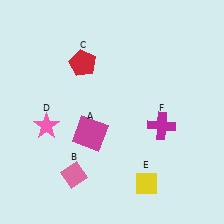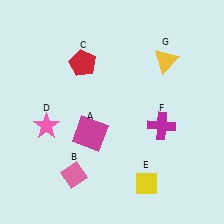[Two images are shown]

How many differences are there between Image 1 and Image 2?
There is 1 difference between the two images.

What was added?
A yellow triangle (G) was added in Image 2.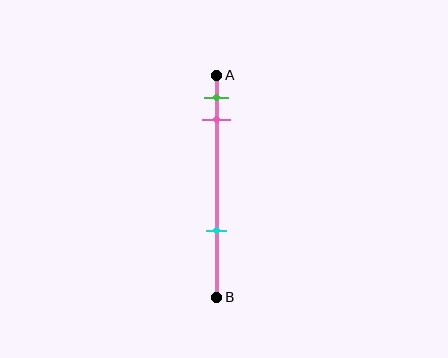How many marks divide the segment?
There are 3 marks dividing the segment.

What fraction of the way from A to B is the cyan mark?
The cyan mark is approximately 70% (0.7) of the way from A to B.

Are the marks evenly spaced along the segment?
No, the marks are not evenly spaced.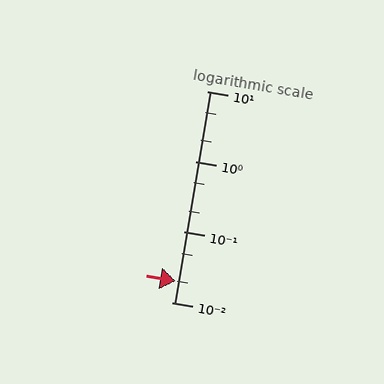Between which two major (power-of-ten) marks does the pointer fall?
The pointer is between 0.01 and 0.1.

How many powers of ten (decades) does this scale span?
The scale spans 3 decades, from 0.01 to 10.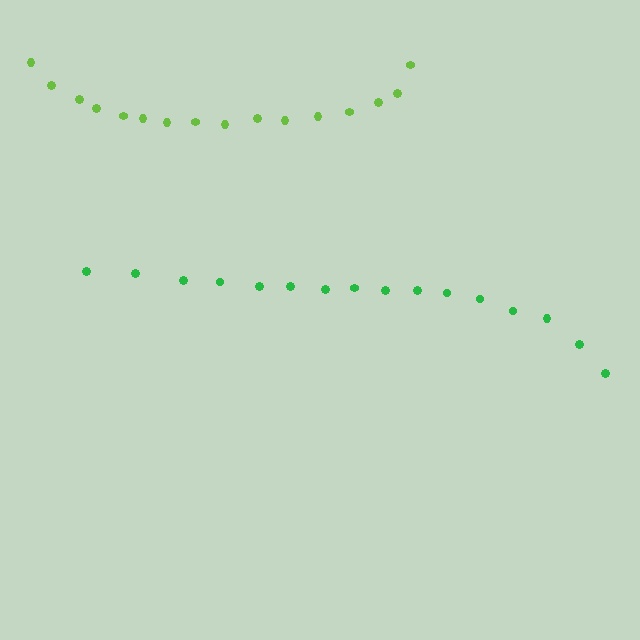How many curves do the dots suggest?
There are 2 distinct paths.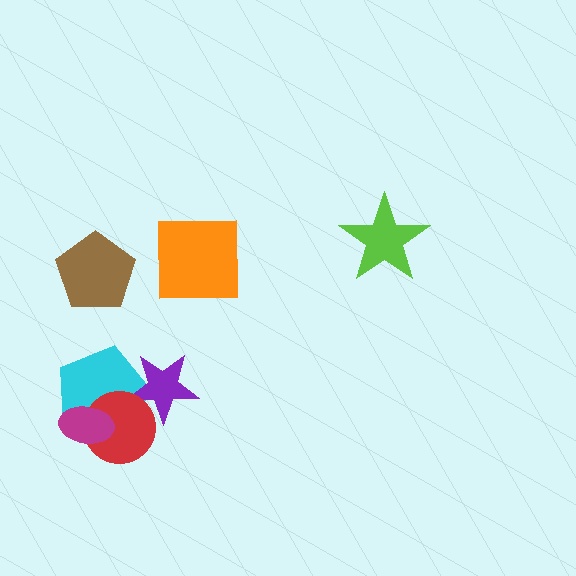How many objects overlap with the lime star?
0 objects overlap with the lime star.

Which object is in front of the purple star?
The red circle is in front of the purple star.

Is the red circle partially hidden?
Yes, it is partially covered by another shape.